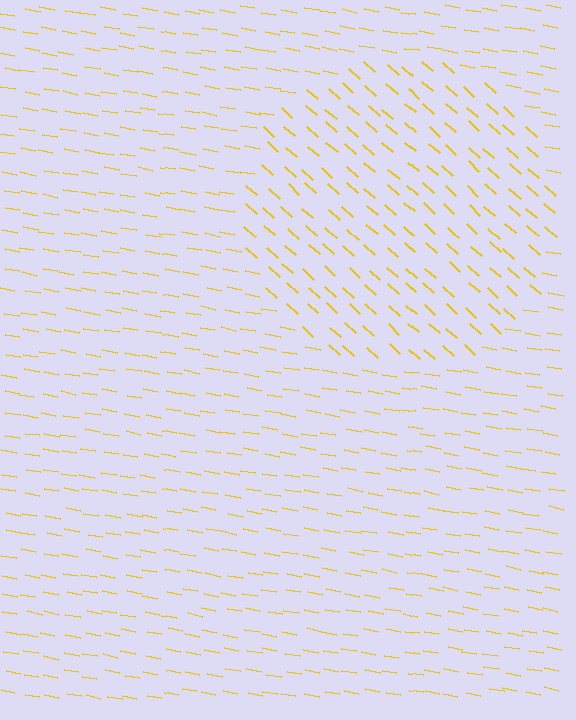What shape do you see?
I see a circle.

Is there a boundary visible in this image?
Yes, there is a texture boundary formed by a change in line orientation.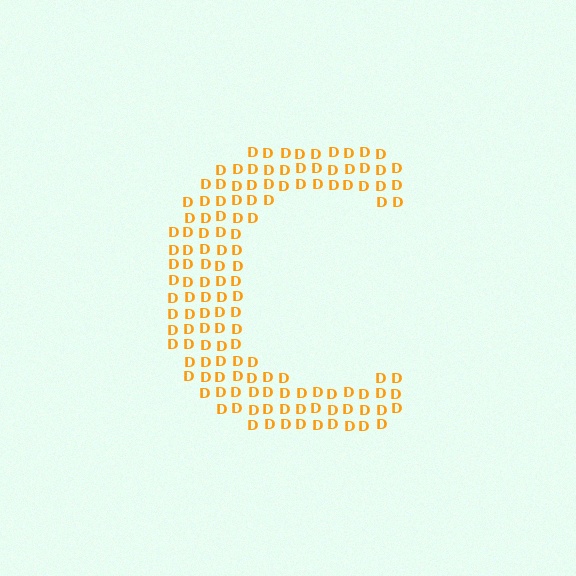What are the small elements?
The small elements are letter D's.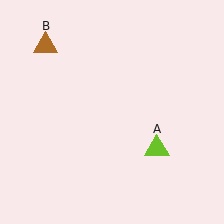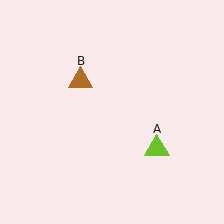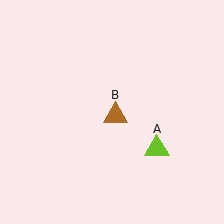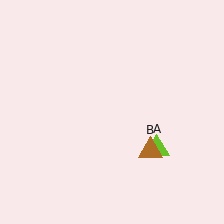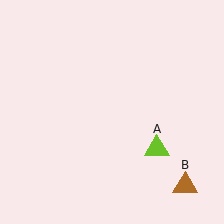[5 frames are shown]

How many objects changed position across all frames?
1 object changed position: brown triangle (object B).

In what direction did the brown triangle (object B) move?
The brown triangle (object B) moved down and to the right.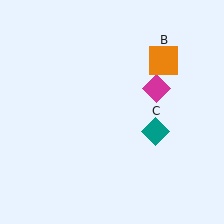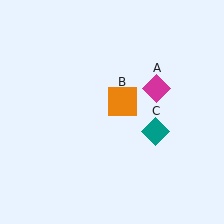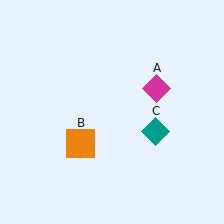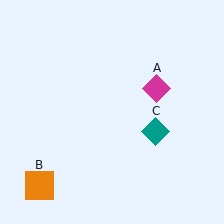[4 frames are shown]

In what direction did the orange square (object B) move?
The orange square (object B) moved down and to the left.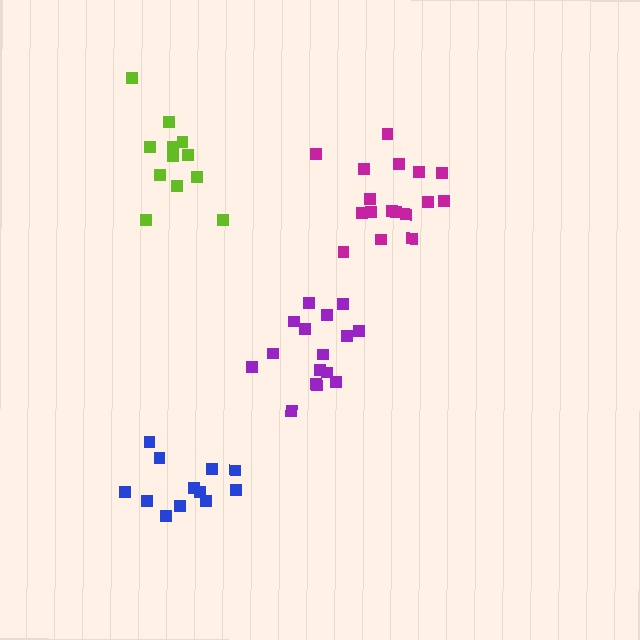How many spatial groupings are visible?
There are 4 spatial groupings.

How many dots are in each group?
Group 1: 16 dots, Group 2: 17 dots, Group 3: 12 dots, Group 4: 12 dots (57 total).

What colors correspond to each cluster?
The clusters are colored: purple, magenta, blue, lime.